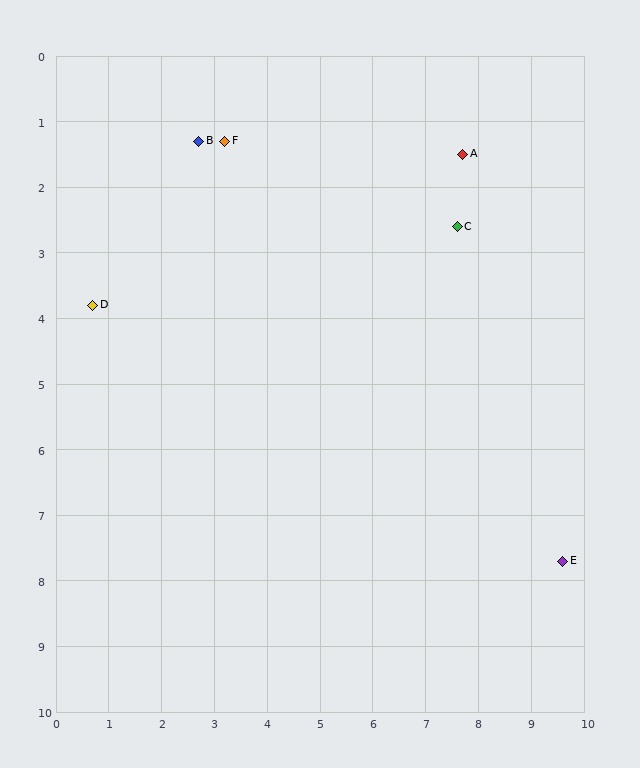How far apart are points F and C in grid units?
Points F and C are about 4.6 grid units apart.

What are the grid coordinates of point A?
Point A is at approximately (7.7, 1.5).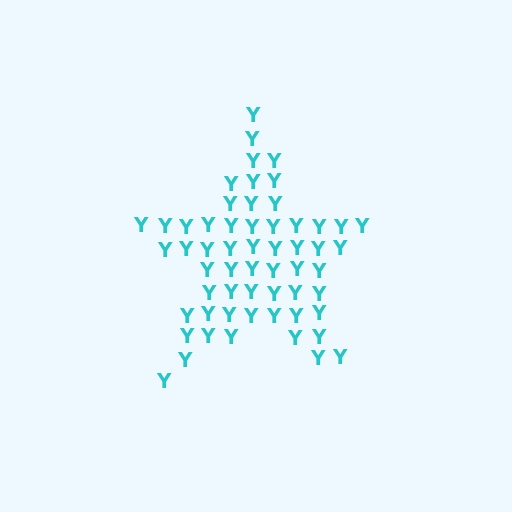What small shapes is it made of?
It is made of small letter Y's.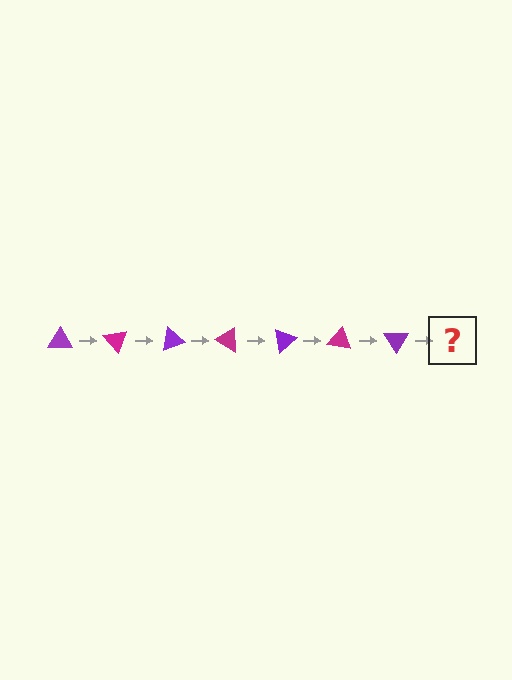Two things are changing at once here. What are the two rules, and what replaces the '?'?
The two rules are that it rotates 50 degrees each step and the color cycles through purple and magenta. The '?' should be a magenta triangle, rotated 350 degrees from the start.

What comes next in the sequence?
The next element should be a magenta triangle, rotated 350 degrees from the start.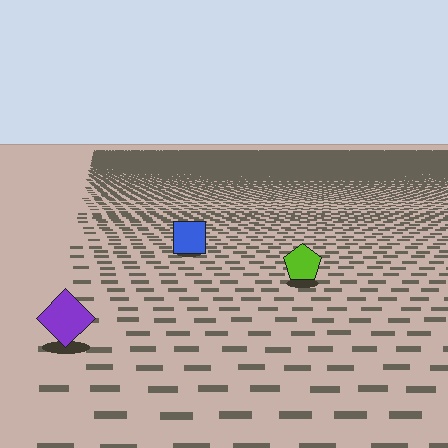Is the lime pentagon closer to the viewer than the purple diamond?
No. The purple diamond is closer — you can tell from the texture gradient: the ground texture is coarser near it.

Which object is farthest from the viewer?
The blue square is farthest from the viewer. It appears smaller and the ground texture around it is denser.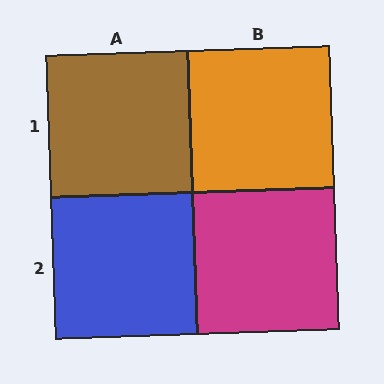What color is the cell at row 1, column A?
Brown.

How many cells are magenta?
1 cell is magenta.